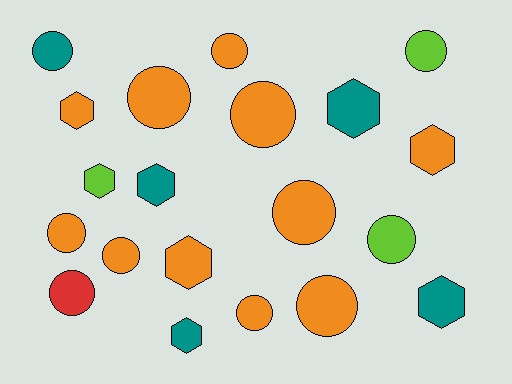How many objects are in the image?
There are 20 objects.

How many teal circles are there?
There is 1 teal circle.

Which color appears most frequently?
Orange, with 11 objects.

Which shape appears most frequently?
Circle, with 12 objects.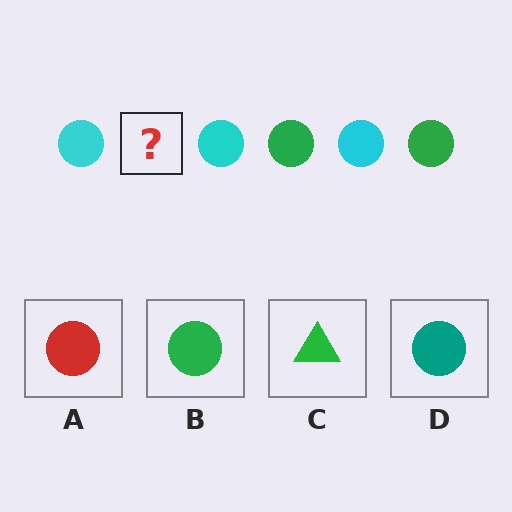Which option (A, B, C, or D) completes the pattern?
B.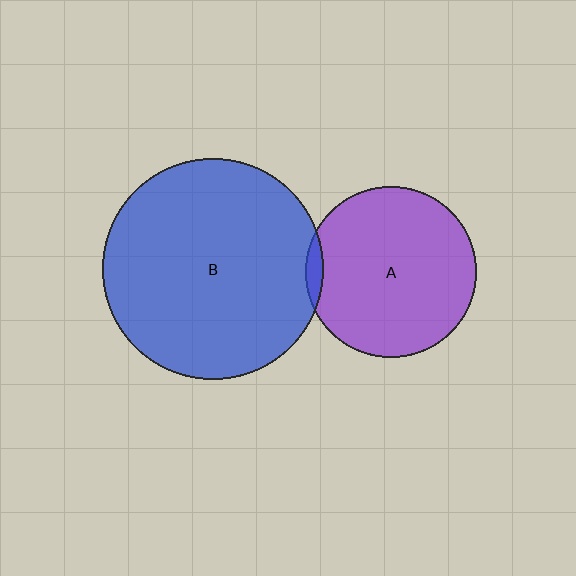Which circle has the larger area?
Circle B (blue).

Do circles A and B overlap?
Yes.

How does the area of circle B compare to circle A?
Approximately 1.7 times.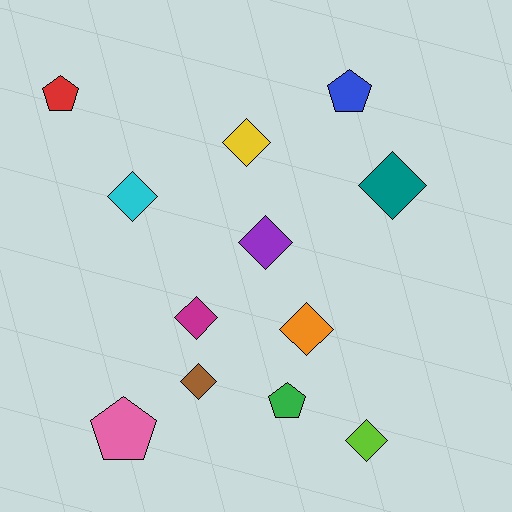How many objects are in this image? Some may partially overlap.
There are 12 objects.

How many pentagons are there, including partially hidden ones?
There are 4 pentagons.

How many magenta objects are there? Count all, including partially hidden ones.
There is 1 magenta object.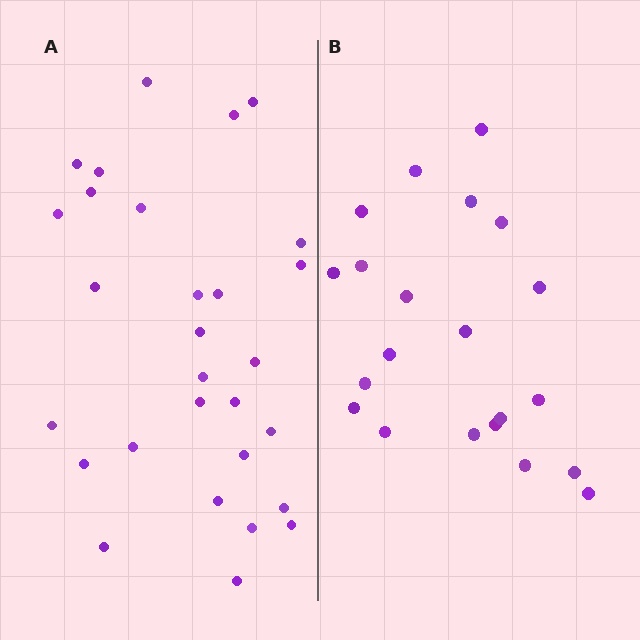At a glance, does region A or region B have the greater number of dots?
Region A (the left region) has more dots.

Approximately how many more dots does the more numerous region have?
Region A has roughly 8 or so more dots than region B.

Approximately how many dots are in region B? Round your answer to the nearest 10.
About 20 dots. (The exact count is 21, which rounds to 20.)